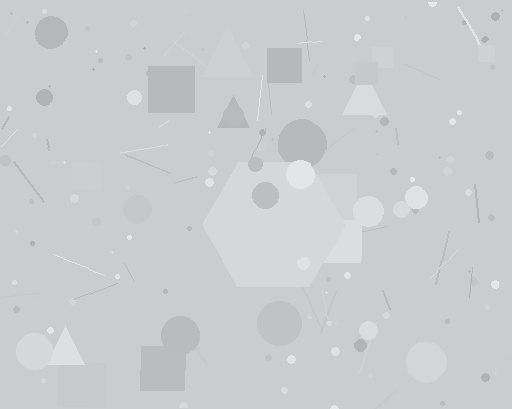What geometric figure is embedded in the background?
A hexagon is embedded in the background.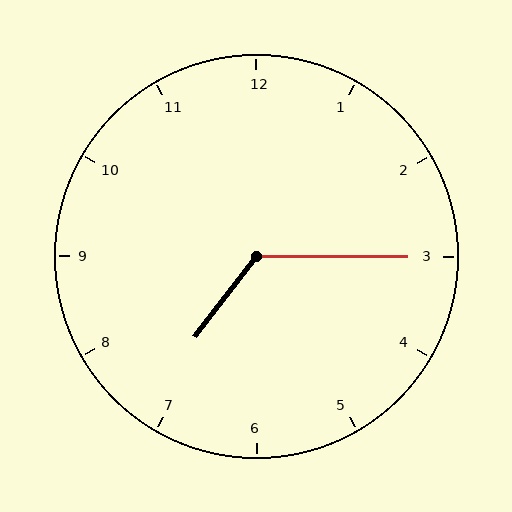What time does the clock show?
7:15.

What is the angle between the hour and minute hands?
Approximately 128 degrees.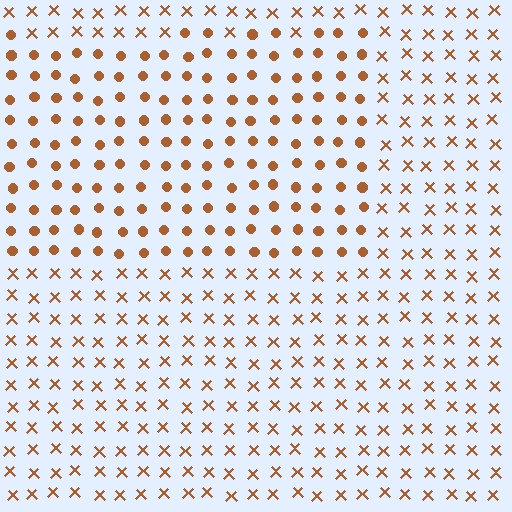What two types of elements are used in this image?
The image uses circles inside the rectangle region and X marks outside it.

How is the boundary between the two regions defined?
The boundary is defined by a change in element shape: circles inside vs. X marks outside. All elements share the same color and spacing.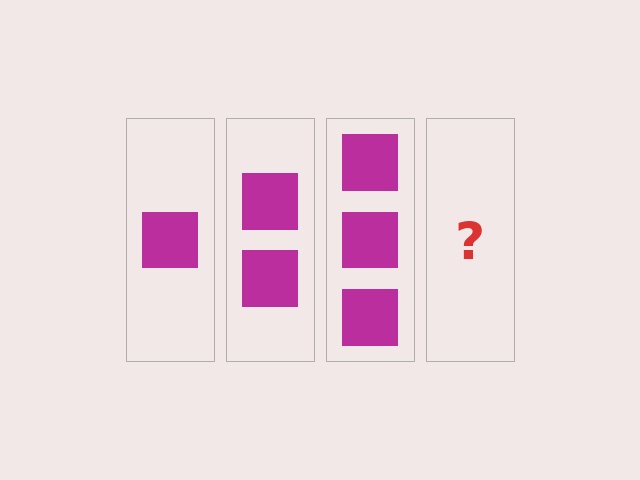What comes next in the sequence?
The next element should be 4 squares.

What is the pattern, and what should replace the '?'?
The pattern is that each step adds one more square. The '?' should be 4 squares.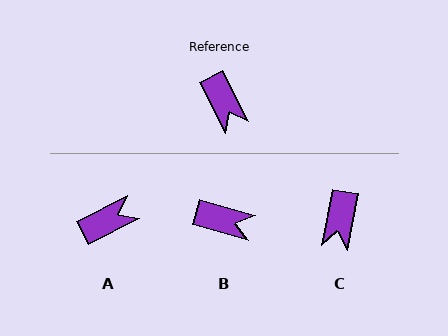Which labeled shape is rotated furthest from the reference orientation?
A, about 90 degrees away.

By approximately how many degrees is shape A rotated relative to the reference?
Approximately 90 degrees counter-clockwise.